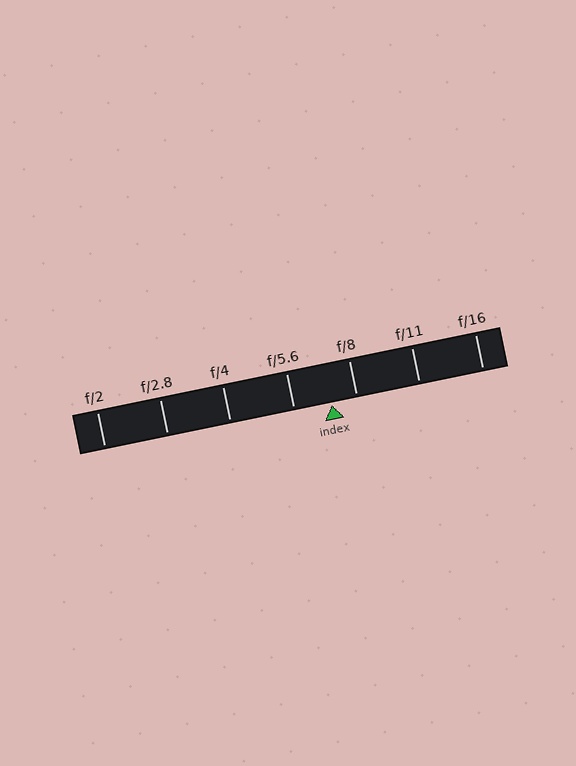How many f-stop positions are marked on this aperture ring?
There are 7 f-stop positions marked.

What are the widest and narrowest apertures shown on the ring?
The widest aperture shown is f/2 and the narrowest is f/16.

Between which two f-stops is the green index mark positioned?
The index mark is between f/5.6 and f/8.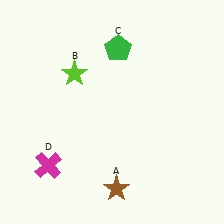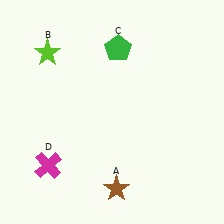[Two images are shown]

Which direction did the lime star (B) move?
The lime star (B) moved left.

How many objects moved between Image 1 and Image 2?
1 object moved between the two images.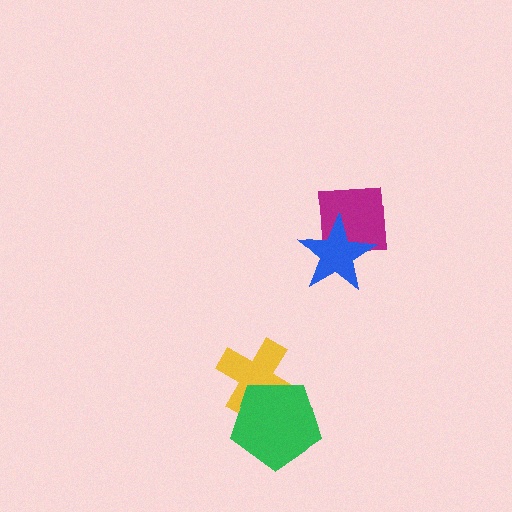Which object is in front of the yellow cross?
The green pentagon is in front of the yellow cross.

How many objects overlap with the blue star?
1 object overlaps with the blue star.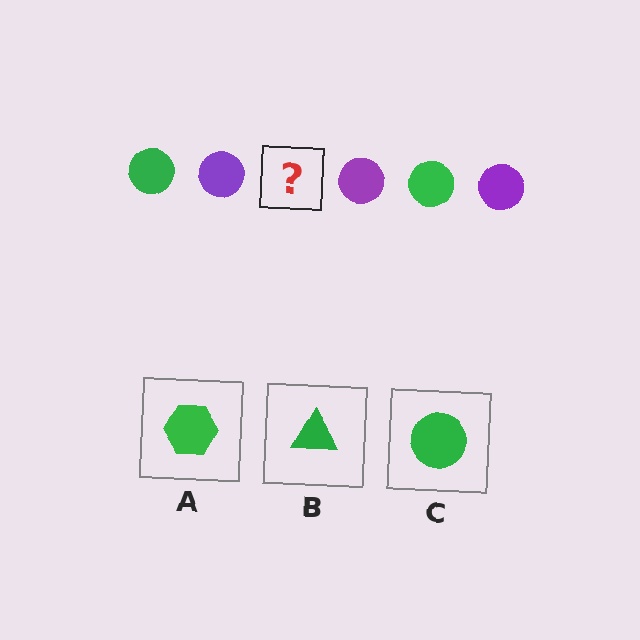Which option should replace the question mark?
Option C.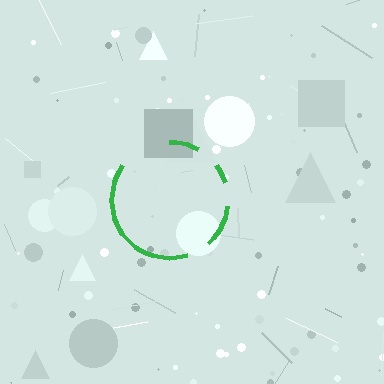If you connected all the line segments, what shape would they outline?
They would outline a circle.